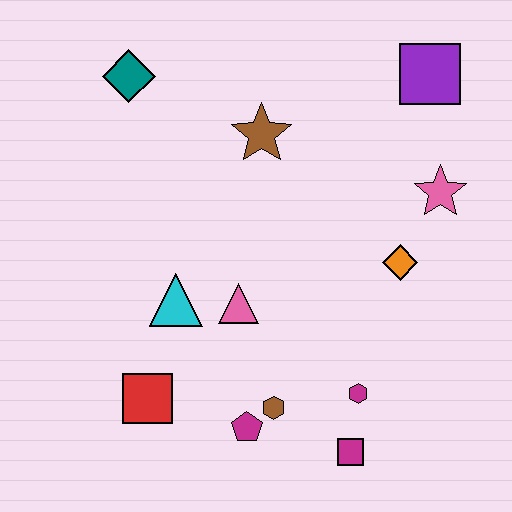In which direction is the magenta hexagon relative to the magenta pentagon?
The magenta hexagon is to the right of the magenta pentagon.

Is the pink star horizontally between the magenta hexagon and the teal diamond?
No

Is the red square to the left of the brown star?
Yes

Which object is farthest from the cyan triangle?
The purple square is farthest from the cyan triangle.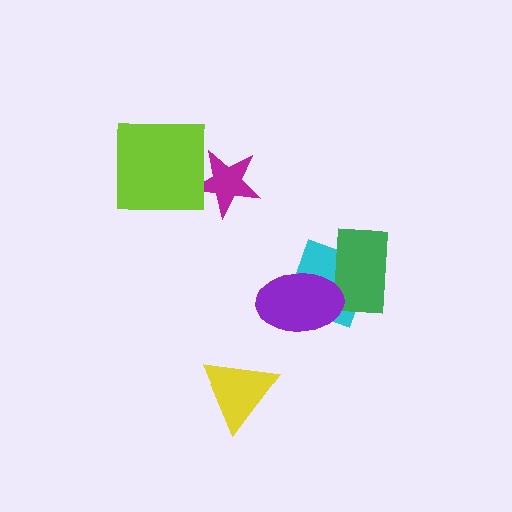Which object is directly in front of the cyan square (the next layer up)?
The green rectangle is directly in front of the cyan square.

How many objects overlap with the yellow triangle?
0 objects overlap with the yellow triangle.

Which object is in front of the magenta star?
The lime square is in front of the magenta star.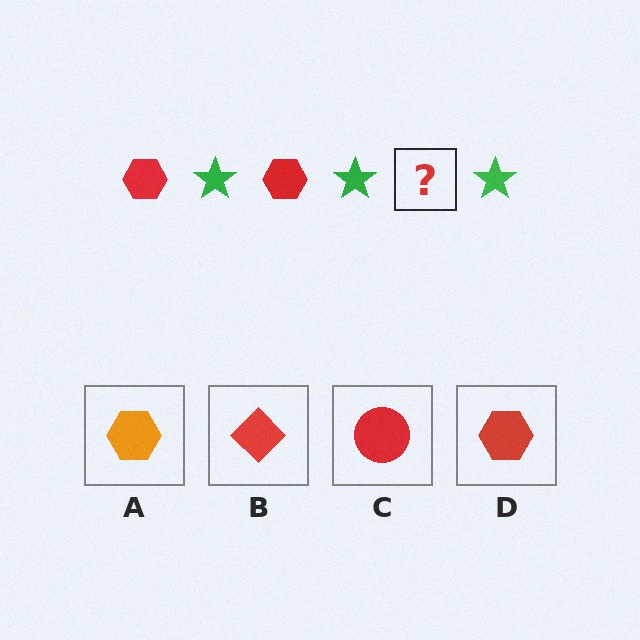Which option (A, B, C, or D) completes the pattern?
D.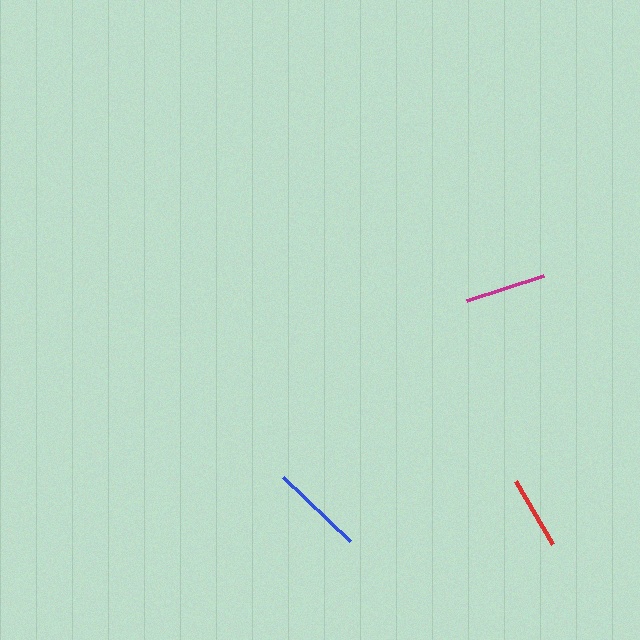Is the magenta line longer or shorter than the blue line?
The blue line is longer than the magenta line.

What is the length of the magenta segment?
The magenta segment is approximately 81 pixels long.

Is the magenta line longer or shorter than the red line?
The magenta line is longer than the red line.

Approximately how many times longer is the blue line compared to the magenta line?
The blue line is approximately 1.2 times the length of the magenta line.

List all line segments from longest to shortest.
From longest to shortest: blue, magenta, red.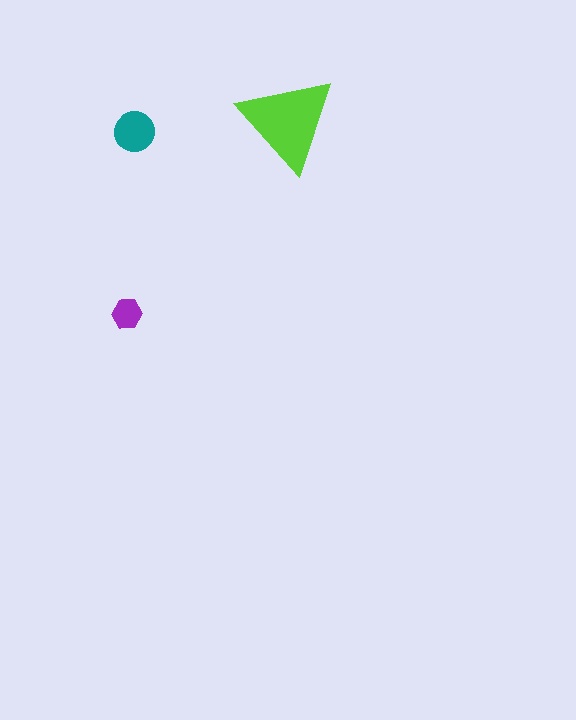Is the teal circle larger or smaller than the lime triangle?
Smaller.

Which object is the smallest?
The purple hexagon.